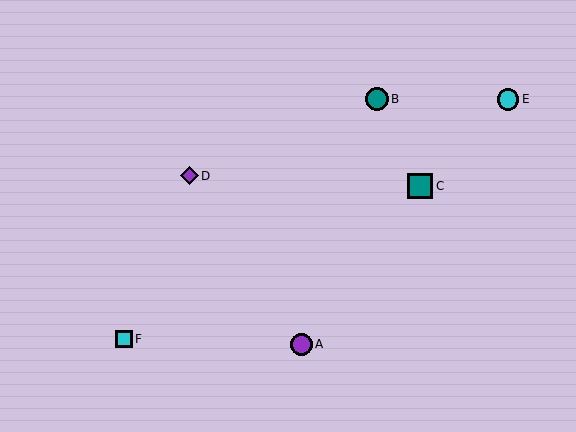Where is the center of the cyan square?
The center of the cyan square is at (124, 339).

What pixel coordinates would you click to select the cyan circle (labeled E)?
Click at (508, 99) to select the cyan circle E.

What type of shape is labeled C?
Shape C is a teal square.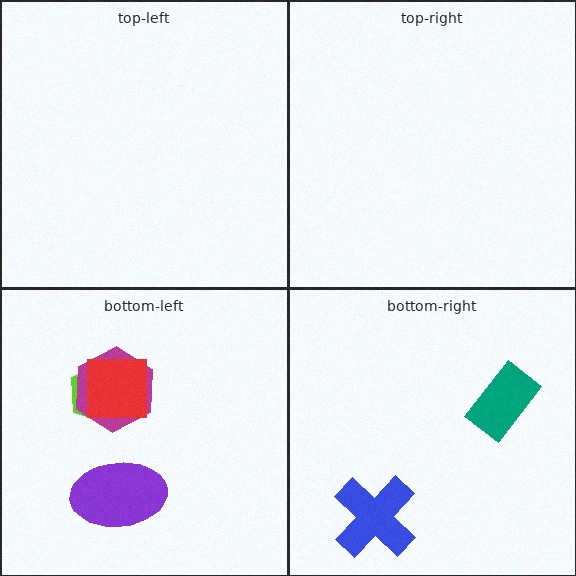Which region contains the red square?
The bottom-left region.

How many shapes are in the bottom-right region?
2.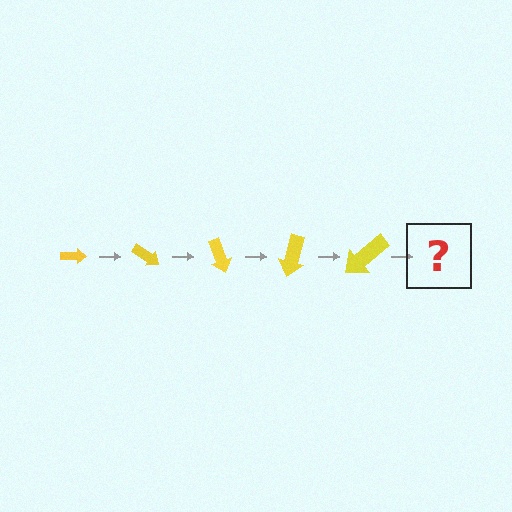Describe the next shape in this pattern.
It should be an arrow, larger than the previous one and rotated 175 degrees from the start.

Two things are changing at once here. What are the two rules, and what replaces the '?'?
The two rules are that the arrow grows larger each step and it rotates 35 degrees each step. The '?' should be an arrow, larger than the previous one and rotated 175 degrees from the start.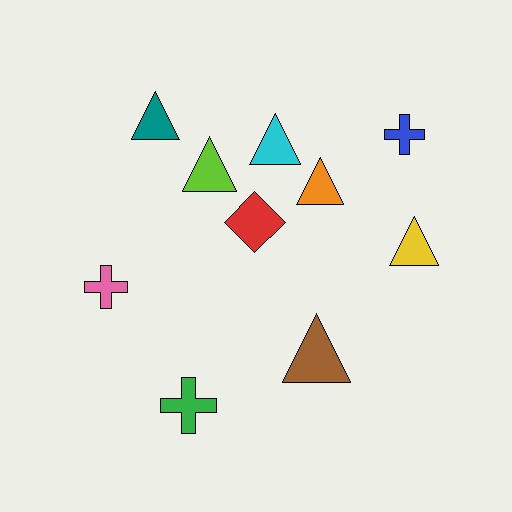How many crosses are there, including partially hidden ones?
There are 3 crosses.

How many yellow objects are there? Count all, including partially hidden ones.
There is 1 yellow object.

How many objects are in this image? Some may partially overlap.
There are 10 objects.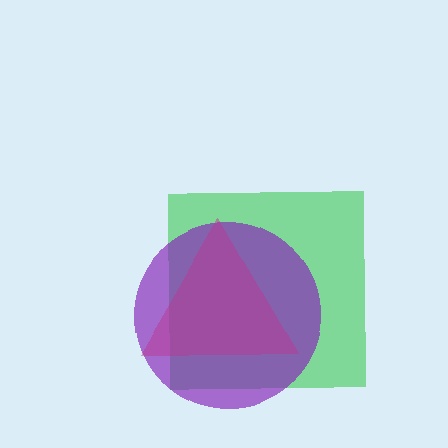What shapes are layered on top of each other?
The layered shapes are: a green square, a purple circle, a magenta triangle.